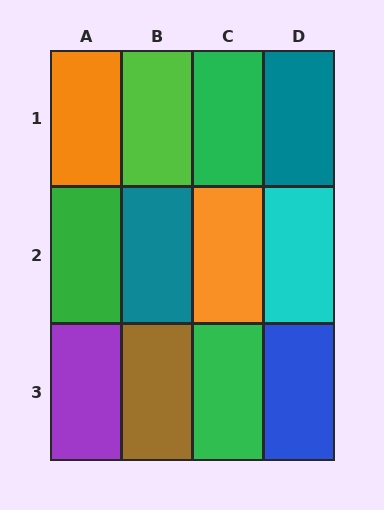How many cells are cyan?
1 cell is cyan.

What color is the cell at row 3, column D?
Blue.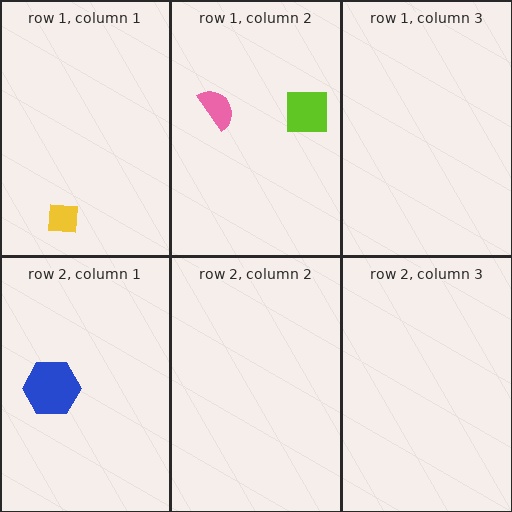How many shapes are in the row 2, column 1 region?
1.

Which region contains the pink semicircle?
The row 1, column 2 region.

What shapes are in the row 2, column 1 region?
The blue hexagon.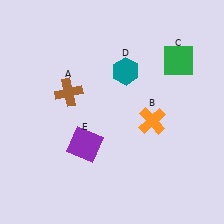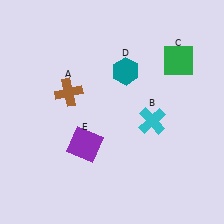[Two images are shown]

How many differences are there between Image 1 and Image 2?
There is 1 difference between the two images.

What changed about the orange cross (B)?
In Image 1, B is orange. In Image 2, it changed to cyan.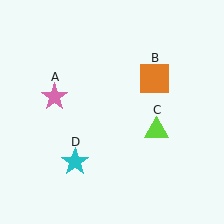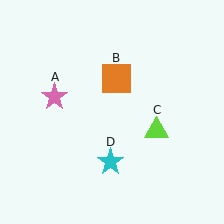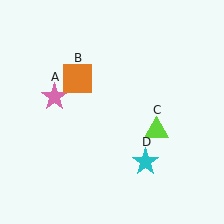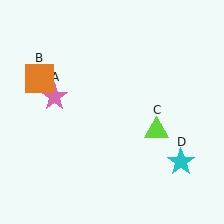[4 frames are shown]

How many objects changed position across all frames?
2 objects changed position: orange square (object B), cyan star (object D).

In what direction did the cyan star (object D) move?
The cyan star (object D) moved right.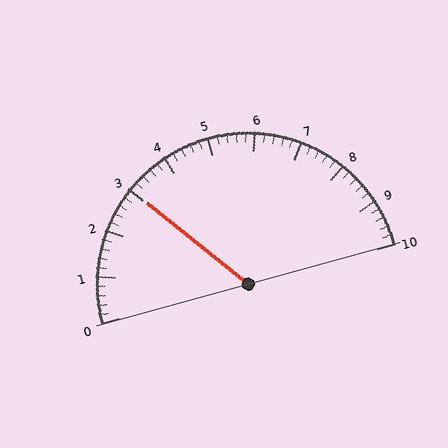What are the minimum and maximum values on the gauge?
The gauge ranges from 0 to 10.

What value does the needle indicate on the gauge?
The needle indicates approximately 3.0.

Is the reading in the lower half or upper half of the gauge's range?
The reading is in the lower half of the range (0 to 10).